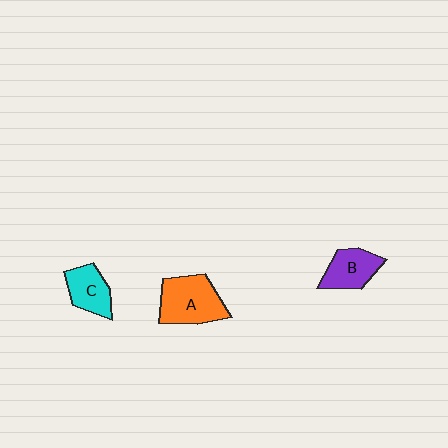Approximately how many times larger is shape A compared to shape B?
Approximately 1.4 times.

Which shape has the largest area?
Shape A (orange).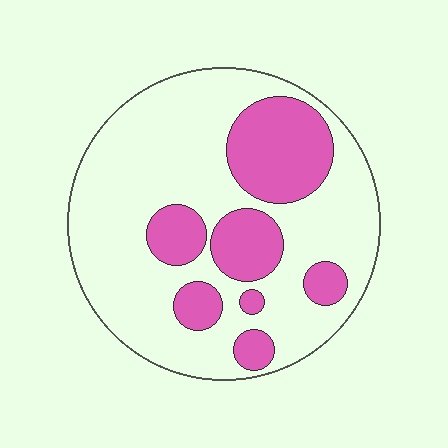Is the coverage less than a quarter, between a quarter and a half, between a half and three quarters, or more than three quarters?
Between a quarter and a half.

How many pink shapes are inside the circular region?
7.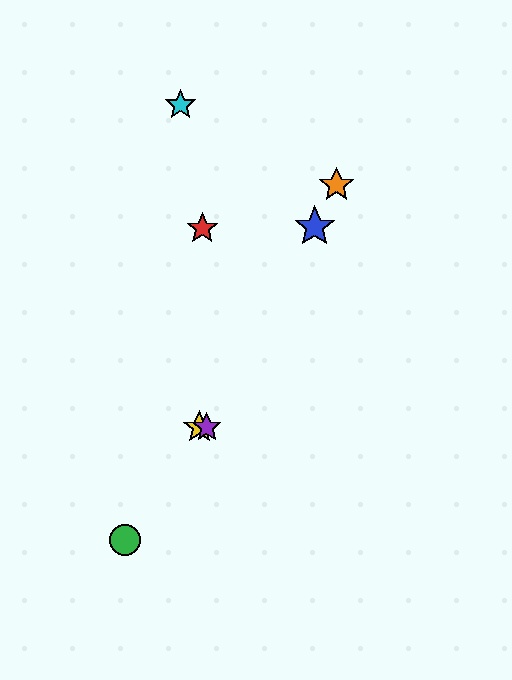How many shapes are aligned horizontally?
2 shapes (the yellow star, the purple star) are aligned horizontally.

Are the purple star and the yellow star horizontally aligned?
Yes, both are at y≈427.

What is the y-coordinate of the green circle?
The green circle is at y≈540.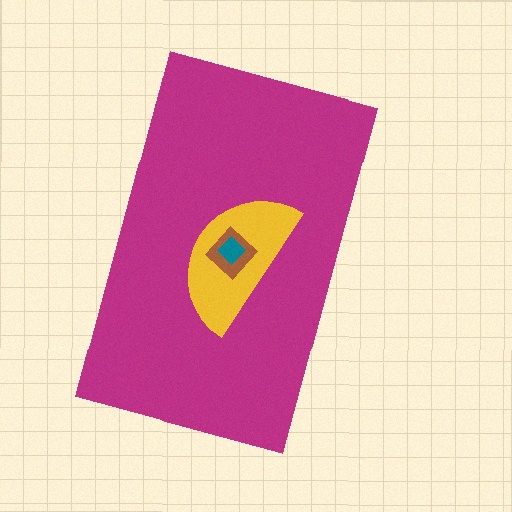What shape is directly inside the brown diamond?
The teal diamond.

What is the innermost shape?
The teal diamond.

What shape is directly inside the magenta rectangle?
The yellow semicircle.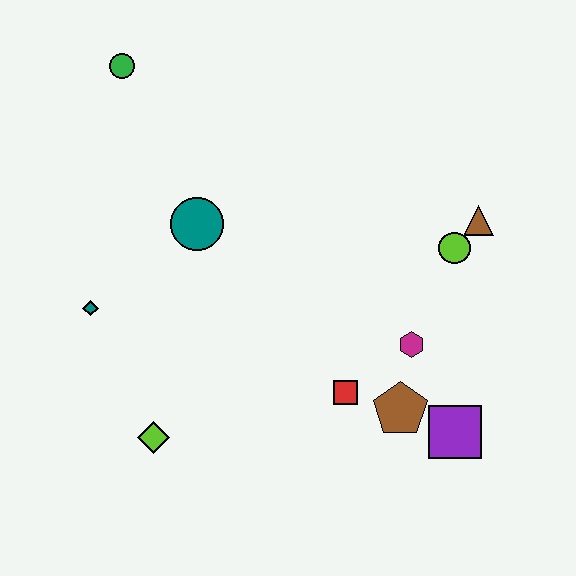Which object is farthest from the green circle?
The purple square is farthest from the green circle.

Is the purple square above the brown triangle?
No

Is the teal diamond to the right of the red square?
No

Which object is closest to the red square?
The brown pentagon is closest to the red square.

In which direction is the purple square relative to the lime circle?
The purple square is below the lime circle.